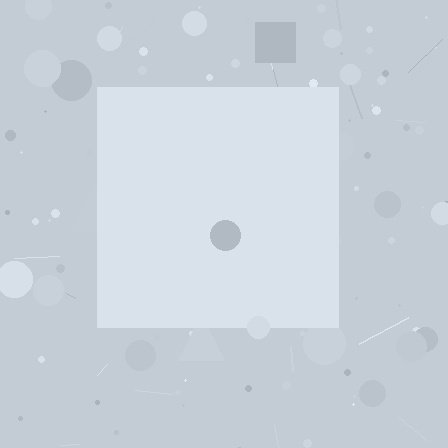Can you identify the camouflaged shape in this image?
The camouflaged shape is a square.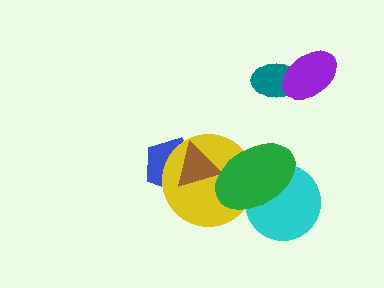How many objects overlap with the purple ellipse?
1 object overlaps with the purple ellipse.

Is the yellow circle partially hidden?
Yes, it is partially covered by another shape.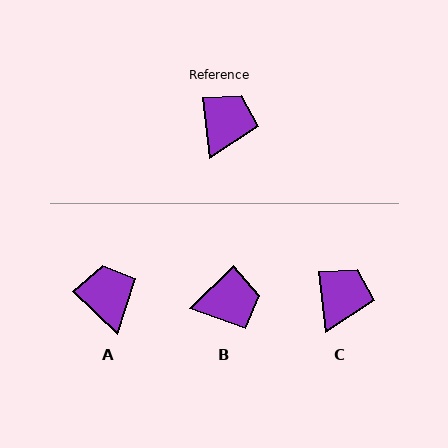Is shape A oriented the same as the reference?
No, it is off by about 39 degrees.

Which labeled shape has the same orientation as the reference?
C.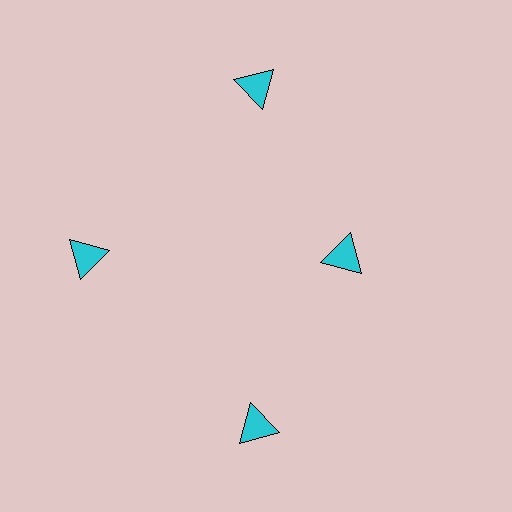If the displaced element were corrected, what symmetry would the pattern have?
It would have 4-fold rotational symmetry — the pattern would map onto itself every 90 degrees.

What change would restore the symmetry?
The symmetry would be restored by moving it outward, back onto the ring so that all 4 triangles sit at equal angles and equal distance from the center.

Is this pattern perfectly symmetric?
No. The 4 cyan triangles are arranged in a ring, but one element near the 3 o'clock position is pulled inward toward the center, breaking the 4-fold rotational symmetry.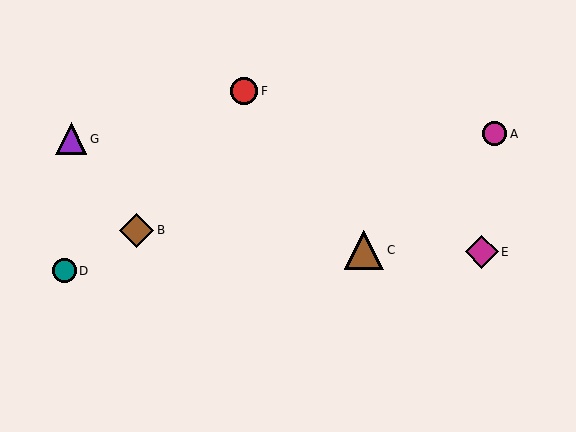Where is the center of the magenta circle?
The center of the magenta circle is at (495, 134).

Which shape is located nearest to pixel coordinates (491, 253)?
The magenta diamond (labeled E) at (482, 252) is nearest to that location.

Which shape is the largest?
The brown triangle (labeled C) is the largest.